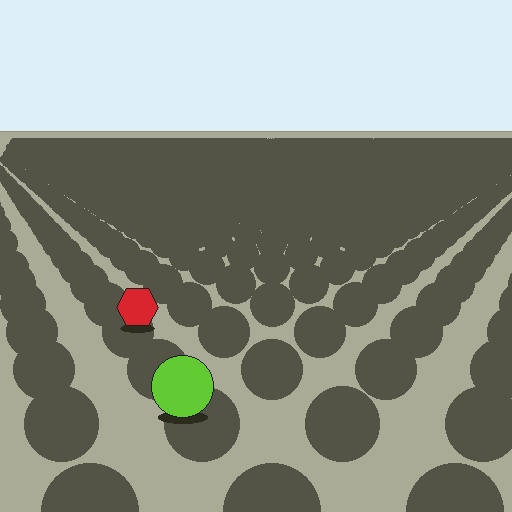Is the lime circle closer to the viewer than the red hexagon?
Yes. The lime circle is closer — you can tell from the texture gradient: the ground texture is coarser near it.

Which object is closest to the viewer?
The lime circle is closest. The texture marks near it are larger and more spread out.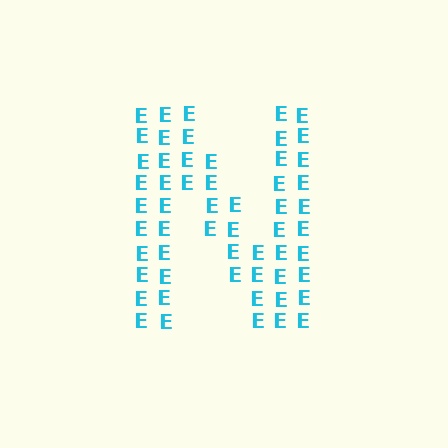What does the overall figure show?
The overall figure shows the letter N.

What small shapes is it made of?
It is made of small letter E's.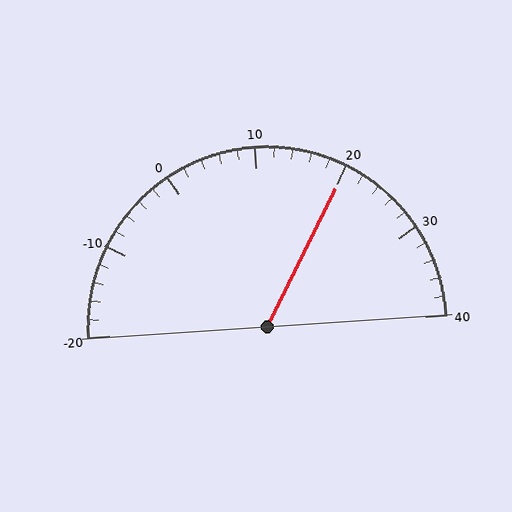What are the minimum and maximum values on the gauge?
The gauge ranges from -20 to 40.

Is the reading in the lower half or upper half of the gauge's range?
The reading is in the upper half of the range (-20 to 40).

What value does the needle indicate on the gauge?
The needle indicates approximately 20.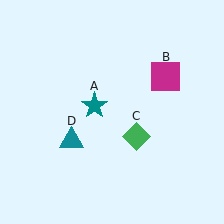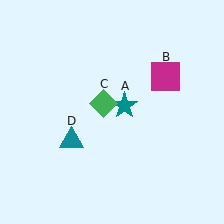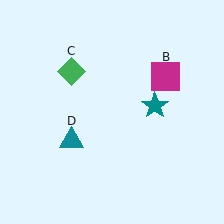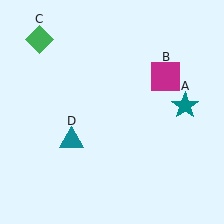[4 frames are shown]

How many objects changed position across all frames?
2 objects changed position: teal star (object A), green diamond (object C).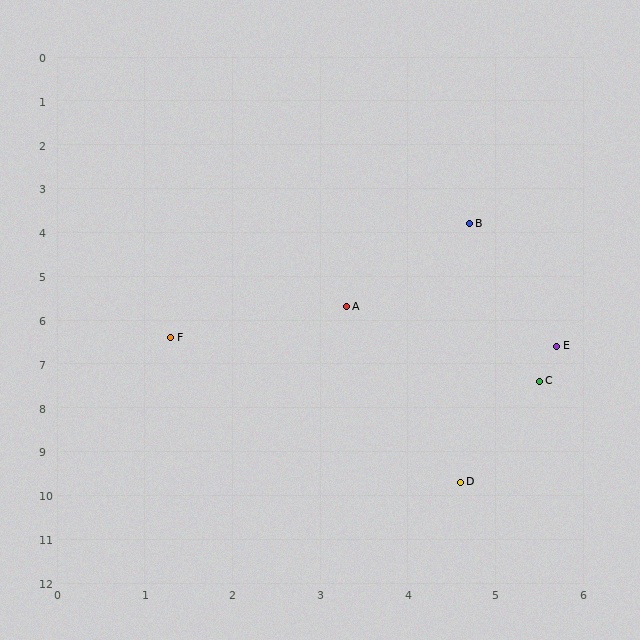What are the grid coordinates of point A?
Point A is at approximately (3.3, 5.7).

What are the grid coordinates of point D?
Point D is at approximately (4.6, 9.7).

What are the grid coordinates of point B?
Point B is at approximately (4.7, 3.8).